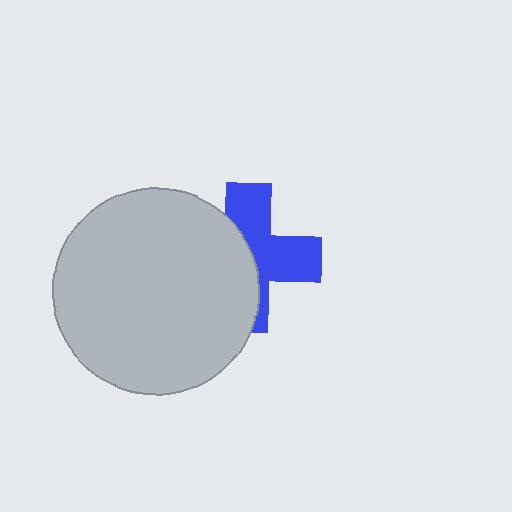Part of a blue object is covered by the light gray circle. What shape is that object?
It is a cross.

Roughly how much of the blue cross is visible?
About half of it is visible (roughly 50%).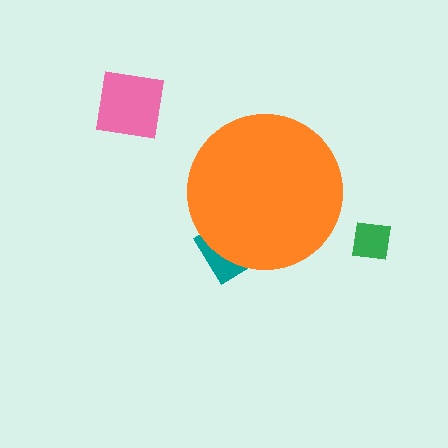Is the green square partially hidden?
No, the green square is fully visible.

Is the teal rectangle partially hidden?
Yes, the teal rectangle is partially hidden behind the orange circle.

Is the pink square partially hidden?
No, the pink square is fully visible.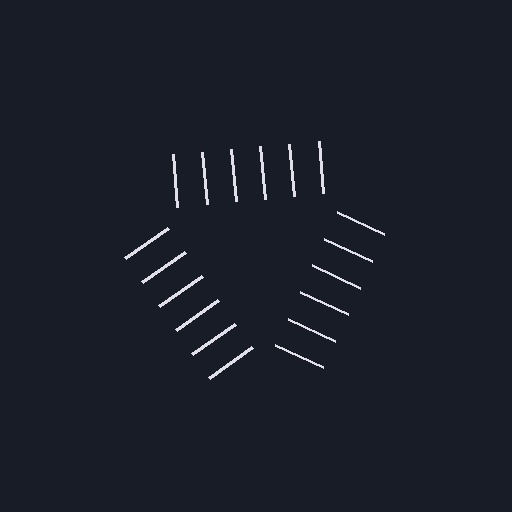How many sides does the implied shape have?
3 sides — the line-ends trace a triangle.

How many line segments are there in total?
18 — 6 along each of the 3 edges.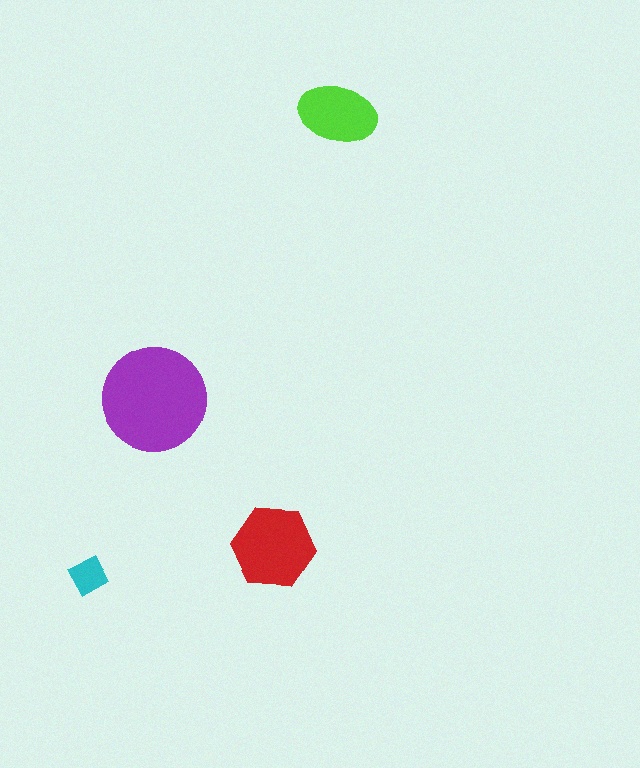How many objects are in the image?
There are 4 objects in the image.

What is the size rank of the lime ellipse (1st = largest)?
3rd.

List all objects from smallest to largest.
The cyan diamond, the lime ellipse, the red hexagon, the purple circle.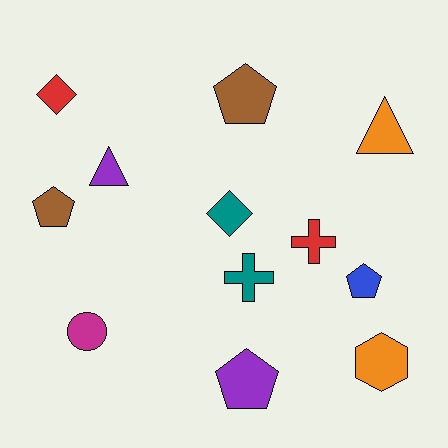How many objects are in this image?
There are 12 objects.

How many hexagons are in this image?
There is 1 hexagon.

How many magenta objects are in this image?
There is 1 magenta object.